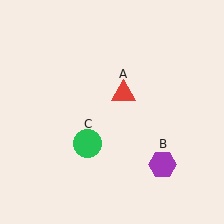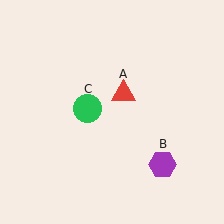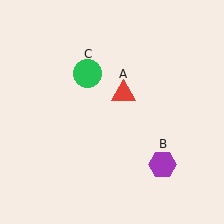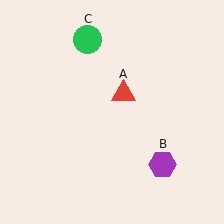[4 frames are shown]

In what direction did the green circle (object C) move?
The green circle (object C) moved up.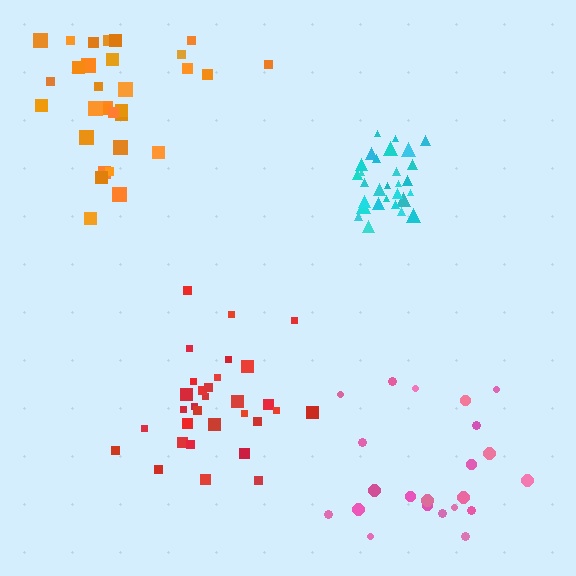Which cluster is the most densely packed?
Cyan.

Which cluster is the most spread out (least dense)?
Pink.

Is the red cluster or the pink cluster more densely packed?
Red.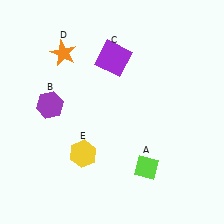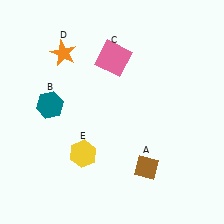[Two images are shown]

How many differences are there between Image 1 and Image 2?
There are 3 differences between the two images.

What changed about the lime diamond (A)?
In Image 1, A is lime. In Image 2, it changed to brown.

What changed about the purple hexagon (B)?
In Image 1, B is purple. In Image 2, it changed to teal.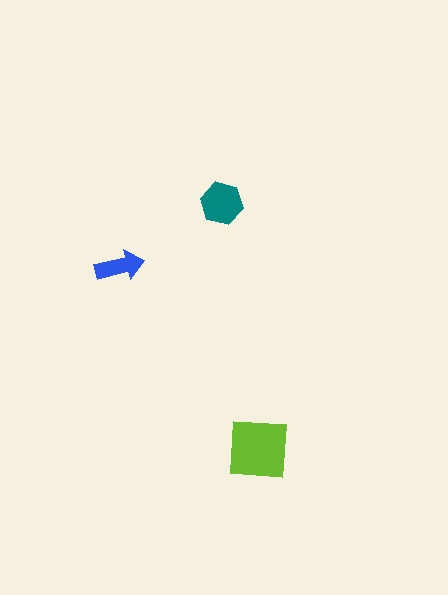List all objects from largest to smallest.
The lime square, the teal hexagon, the blue arrow.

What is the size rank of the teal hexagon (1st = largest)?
2nd.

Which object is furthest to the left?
The blue arrow is leftmost.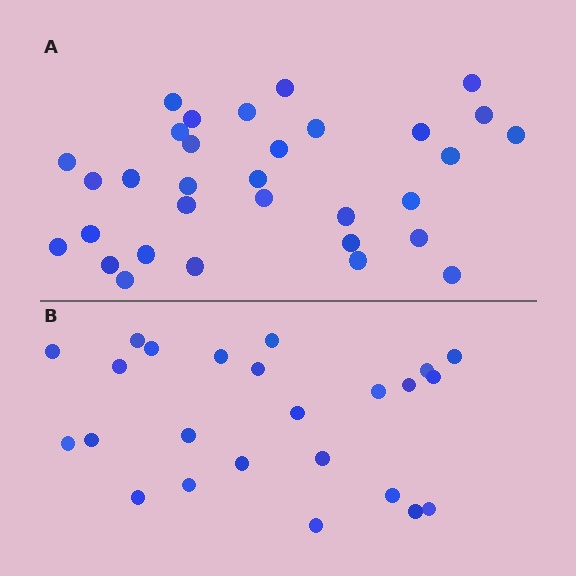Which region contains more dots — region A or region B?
Region A (the top region) has more dots.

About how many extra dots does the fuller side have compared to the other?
Region A has roughly 8 or so more dots than region B.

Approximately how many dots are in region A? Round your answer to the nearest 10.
About 30 dots. (The exact count is 32, which rounds to 30.)